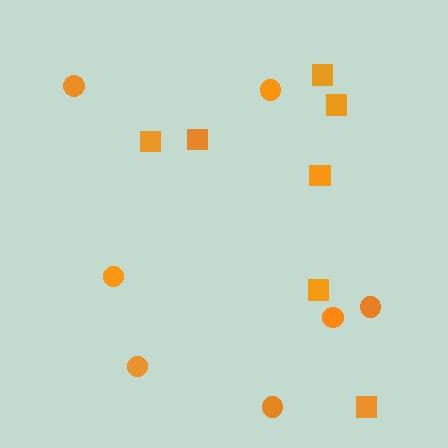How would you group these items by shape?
There are 2 groups: one group of squares (7) and one group of circles (7).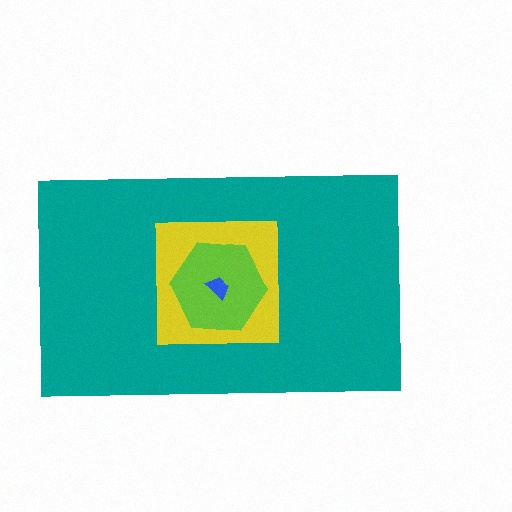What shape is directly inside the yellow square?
The lime hexagon.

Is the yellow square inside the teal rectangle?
Yes.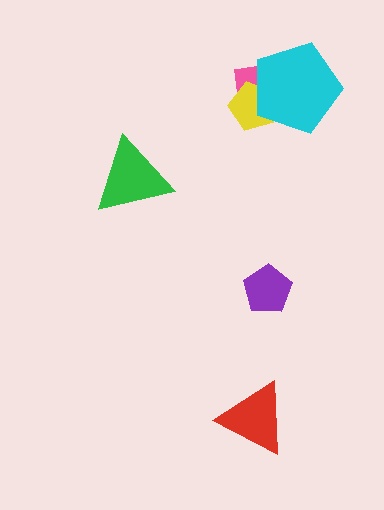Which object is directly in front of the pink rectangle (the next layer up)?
The yellow pentagon is directly in front of the pink rectangle.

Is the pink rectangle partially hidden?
Yes, it is partially covered by another shape.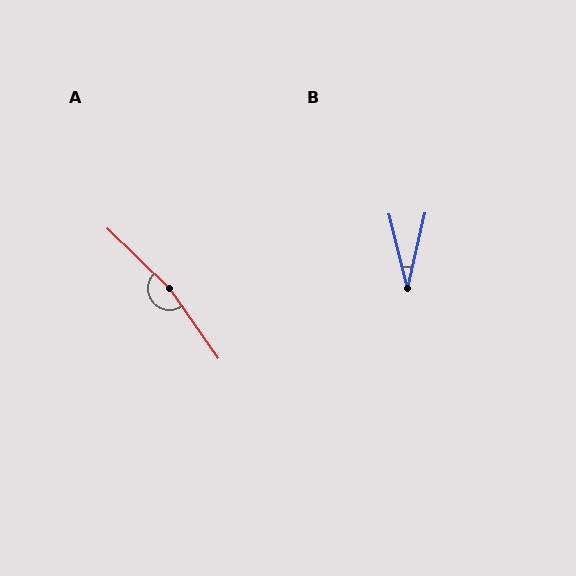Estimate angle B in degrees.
Approximately 27 degrees.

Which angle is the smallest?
B, at approximately 27 degrees.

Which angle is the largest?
A, at approximately 169 degrees.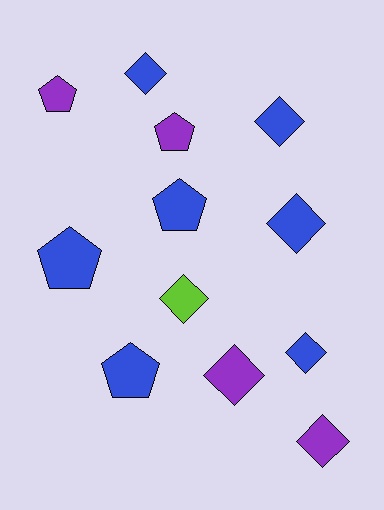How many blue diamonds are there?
There are 4 blue diamonds.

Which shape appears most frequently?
Diamond, with 7 objects.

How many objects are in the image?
There are 12 objects.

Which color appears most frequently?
Blue, with 7 objects.